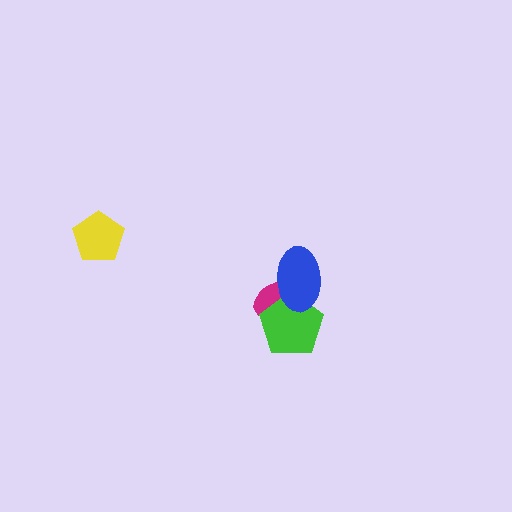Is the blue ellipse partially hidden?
No, no other shape covers it.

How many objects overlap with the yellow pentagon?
0 objects overlap with the yellow pentagon.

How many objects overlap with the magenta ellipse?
2 objects overlap with the magenta ellipse.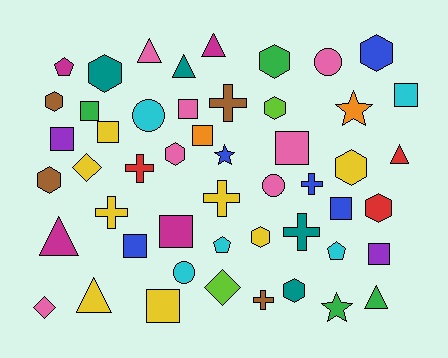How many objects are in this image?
There are 50 objects.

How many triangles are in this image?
There are 7 triangles.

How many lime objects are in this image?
There are 2 lime objects.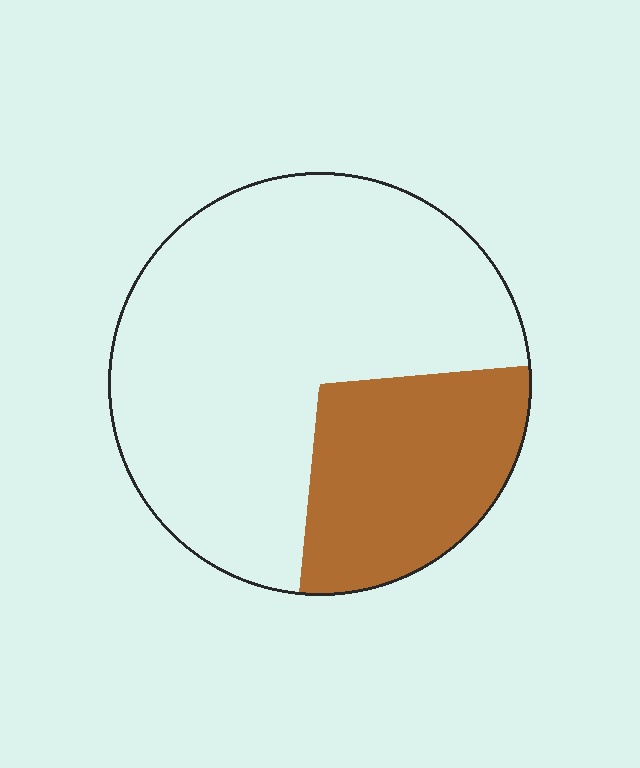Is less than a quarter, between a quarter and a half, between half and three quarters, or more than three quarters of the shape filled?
Between a quarter and a half.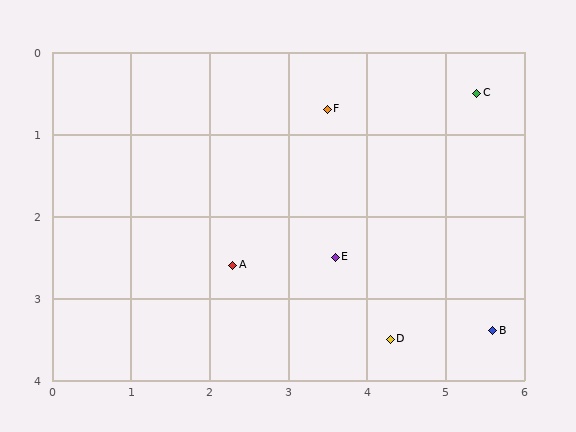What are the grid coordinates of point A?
Point A is at approximately (2.3, 2.6).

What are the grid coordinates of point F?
Point F is at approximately (3.5, 0.7).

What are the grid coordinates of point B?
Point B is at approximately (5.6, 3.4).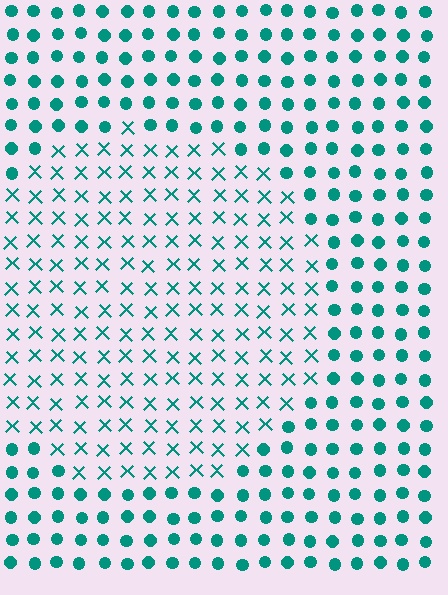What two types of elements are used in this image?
The image uses X marks inside the circle region and circles outside it.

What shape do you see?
I see a circle.